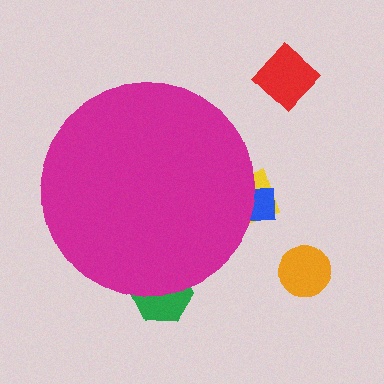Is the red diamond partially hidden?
No, the red diamond is fully visible.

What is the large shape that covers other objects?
A magenta circle.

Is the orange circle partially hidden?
No, the orange circle is fully visible.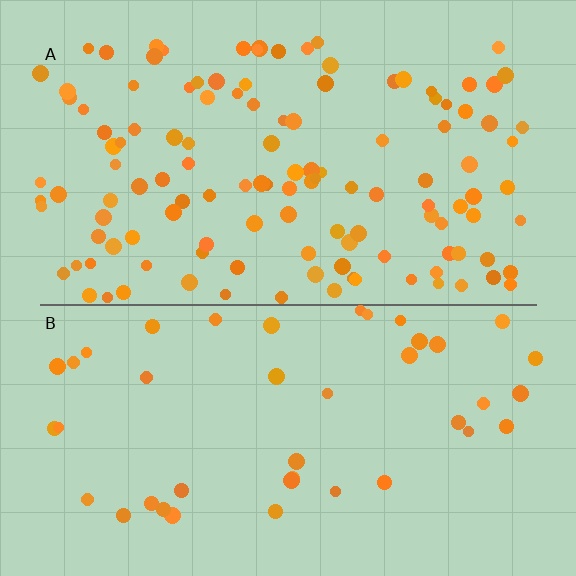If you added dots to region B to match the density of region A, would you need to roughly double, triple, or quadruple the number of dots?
Approximately triple.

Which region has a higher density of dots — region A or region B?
A (the top).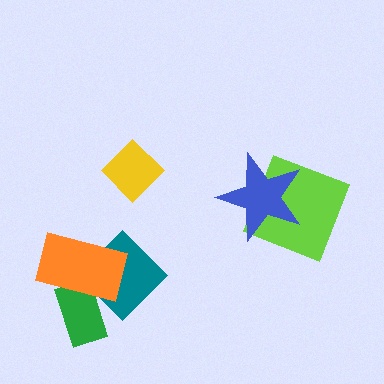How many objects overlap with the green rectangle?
2 objects overlap with the green rectangle.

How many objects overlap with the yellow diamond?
0 objects overlap with the yellow diamond.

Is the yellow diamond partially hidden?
No, no other shape covers it.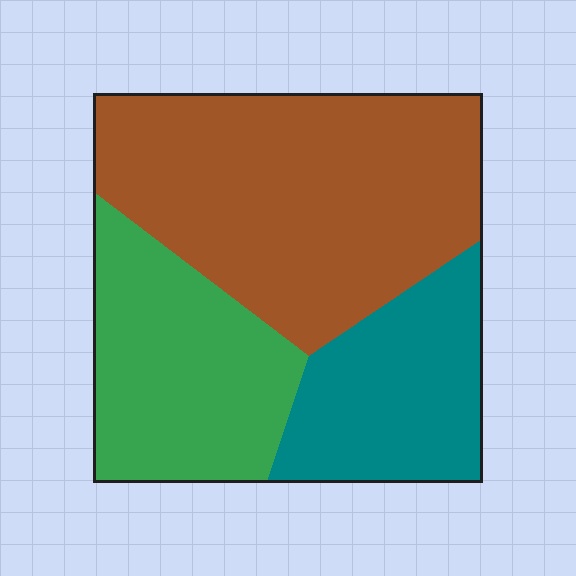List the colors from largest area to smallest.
From largest to smallest: brown, green, teal.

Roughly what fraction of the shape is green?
Green takes up about one quarter (1/4) of the shape.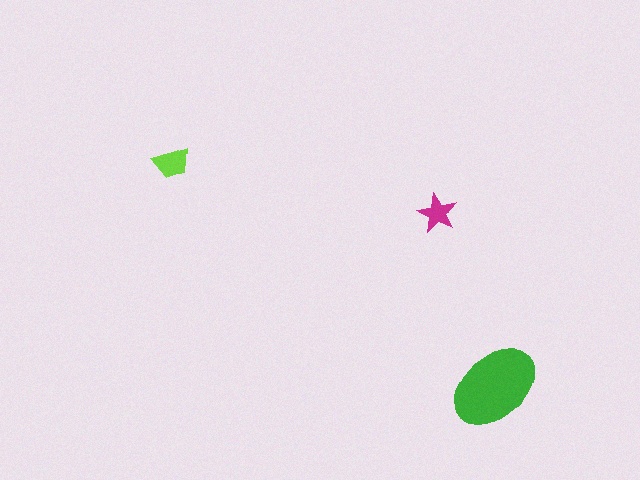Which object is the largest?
The green ellipse.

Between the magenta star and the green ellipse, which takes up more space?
The green ellipse.